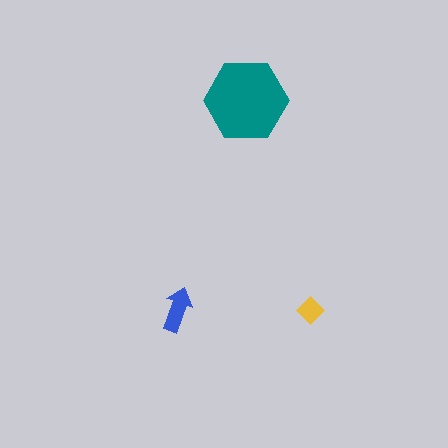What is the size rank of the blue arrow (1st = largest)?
2nd.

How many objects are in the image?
There are 3 objects in the image.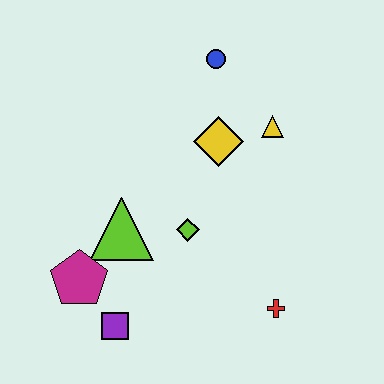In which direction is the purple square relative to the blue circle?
The purple square is below the blue circle.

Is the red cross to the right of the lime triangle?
Yes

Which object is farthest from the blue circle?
The purple square is farthest from the blue circle.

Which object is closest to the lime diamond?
The lime triangle is closest to the lime diamond.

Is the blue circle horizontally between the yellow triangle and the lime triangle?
Yes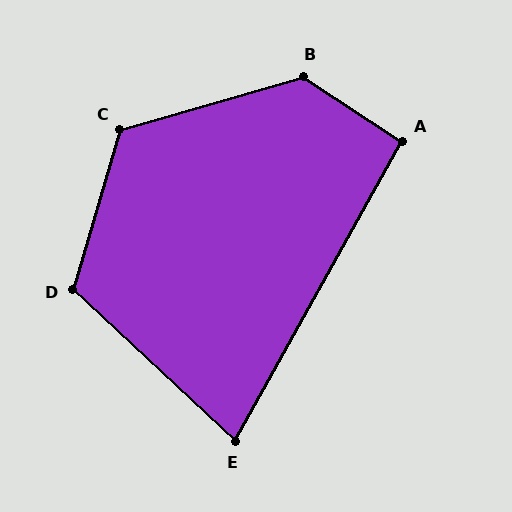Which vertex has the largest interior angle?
B, at approximately 130 degrees.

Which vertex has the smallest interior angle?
E, at approximately 76 degrees.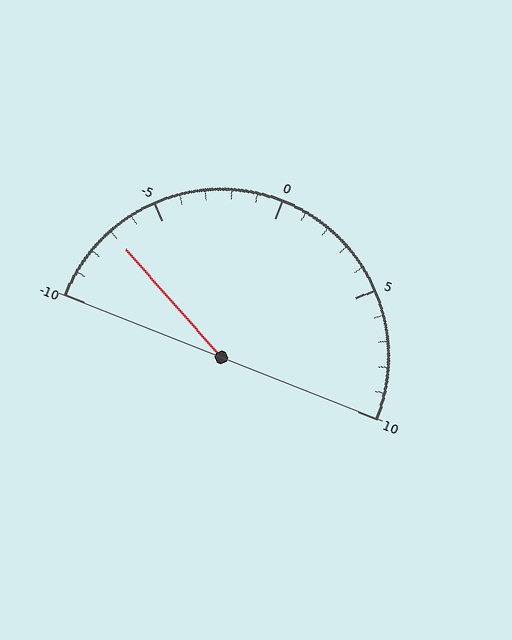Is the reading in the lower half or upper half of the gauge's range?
The reading is in the lower half of the range (-10 to 10).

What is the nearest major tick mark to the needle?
The nearest major tick mark is -5.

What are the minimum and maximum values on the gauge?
The gauge ranges from -10 to 10.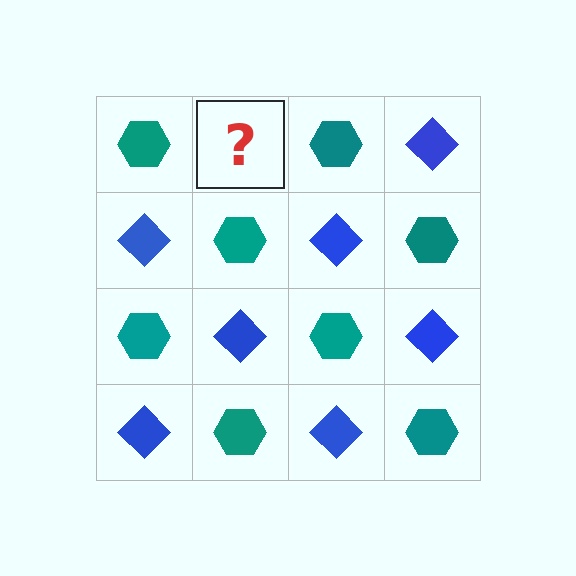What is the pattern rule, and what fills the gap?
The rule is that it alternates teal hexagon and blue diamond in a checkerboard pattern. The gap should be filled with a blue diamond.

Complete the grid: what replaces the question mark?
The question mark should be replaced with a blue diamond.